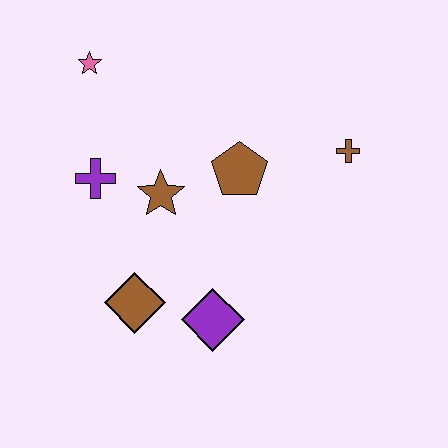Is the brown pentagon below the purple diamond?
No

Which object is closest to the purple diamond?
The brown diamond is closest to the purple diamond.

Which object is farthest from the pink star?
The purple diamond is farthest from the pink star.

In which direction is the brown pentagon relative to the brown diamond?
The brown pentagon is above the brown diamond.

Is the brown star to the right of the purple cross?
Yes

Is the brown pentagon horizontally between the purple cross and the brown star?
No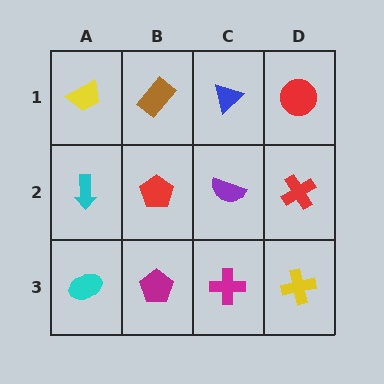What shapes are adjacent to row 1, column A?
A cyan arrow (row 2, column A), a brown rectangle (row 1, column B).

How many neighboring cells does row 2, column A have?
3.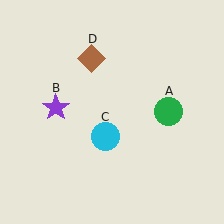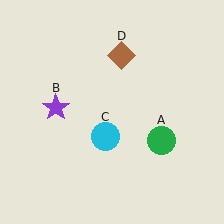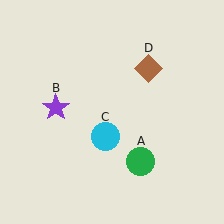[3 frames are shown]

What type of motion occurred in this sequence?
The green circle (object A), brown diamond (object D) rotated clockwise around the center of the scene.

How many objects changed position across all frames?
2 objects changed position: green circle (object A), brown diamond (object D).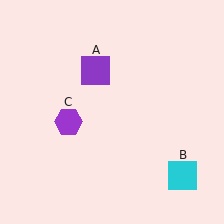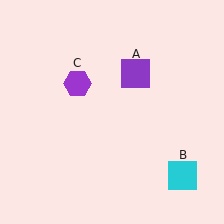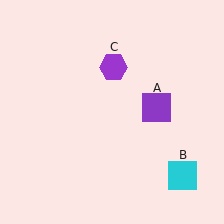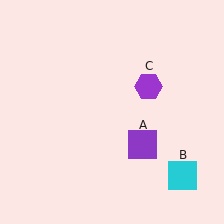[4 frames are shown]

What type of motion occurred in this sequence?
The purple square (object A), purple hexagon (object C) rotated clockwise around the center of the scene.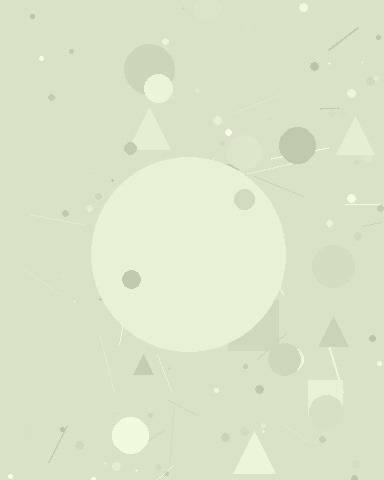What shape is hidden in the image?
A circle is hidden in the image.